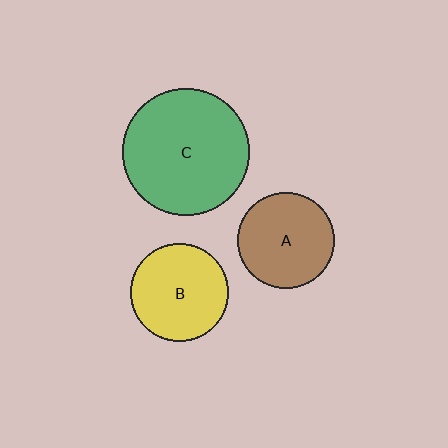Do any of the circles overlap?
No, none of the circles overlap.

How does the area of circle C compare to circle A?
Approximately 1.7 times.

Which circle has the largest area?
Circle C (green).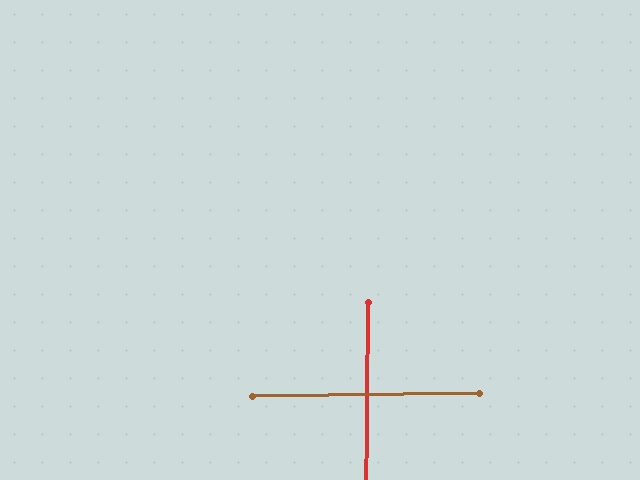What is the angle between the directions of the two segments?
Approximately 89 degrees.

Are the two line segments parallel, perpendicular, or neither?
Perpendicular — they meet at approximately 89°.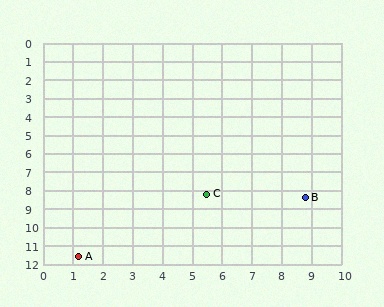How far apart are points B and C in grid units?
Points B and C are about 3.3 grid units apart.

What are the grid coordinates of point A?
Point A is at approximately (1.2, 11.6).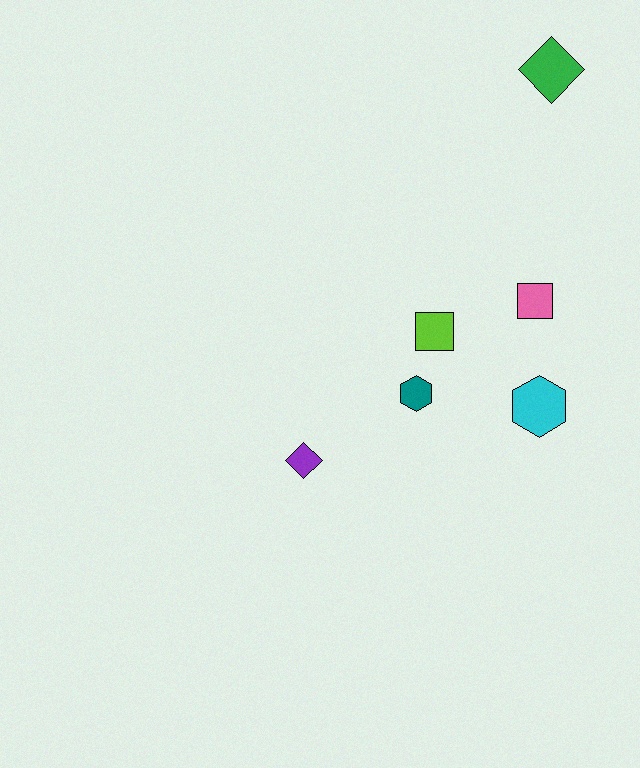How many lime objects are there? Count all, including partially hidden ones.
There is 1 lime object.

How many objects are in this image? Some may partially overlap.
There are 6 objects.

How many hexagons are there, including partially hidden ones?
There are 2 hexagons.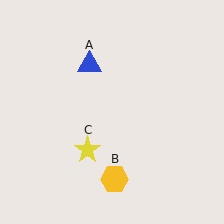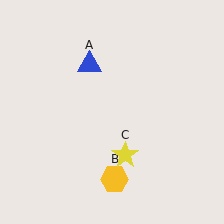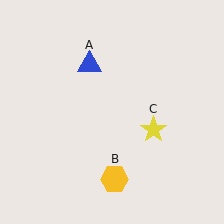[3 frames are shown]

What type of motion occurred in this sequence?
The yellow star (object C) rotated counterclockwise around the center of the scene.